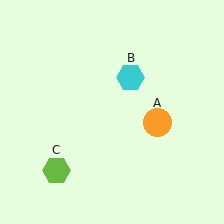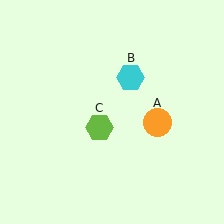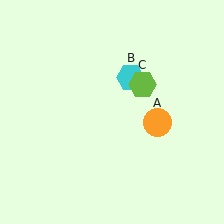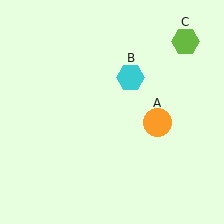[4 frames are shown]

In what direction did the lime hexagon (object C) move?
The lime hexagon (object C) moved up and to the right.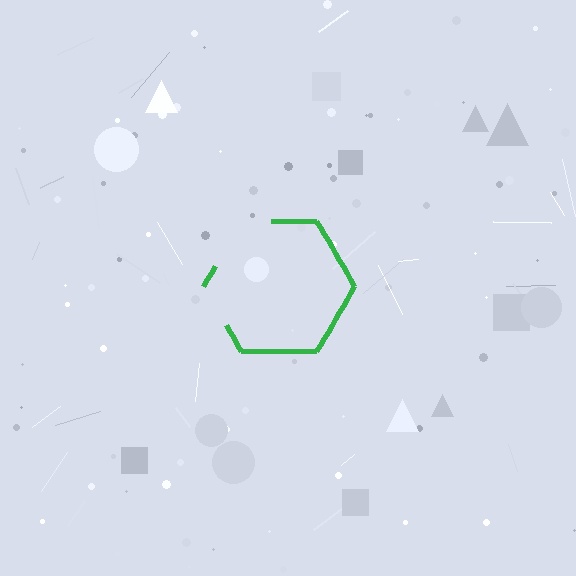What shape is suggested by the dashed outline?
The dashed outline suggests a hexagon.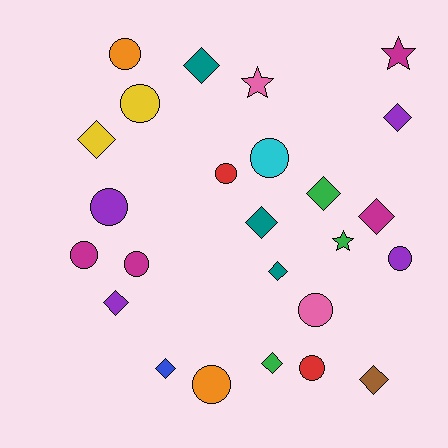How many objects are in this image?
There are 25 objects.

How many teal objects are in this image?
There are 3 teal objects.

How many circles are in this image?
There are 11 circles.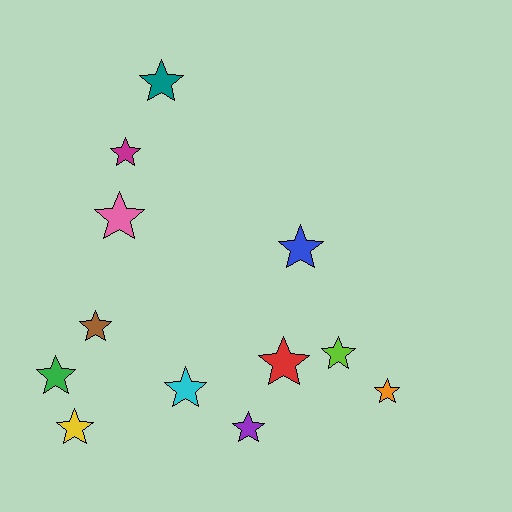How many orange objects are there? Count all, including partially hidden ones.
There is 1 orange object.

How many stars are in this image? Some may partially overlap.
There are 12 stars.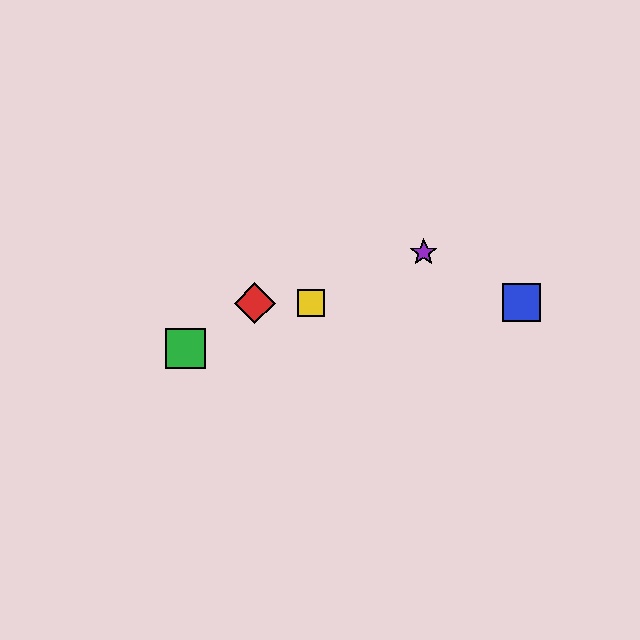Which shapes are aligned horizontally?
The red diamond, the blue square, the yellow square are aligned horizontally.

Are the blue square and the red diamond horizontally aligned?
Yes, both are at y≈302.